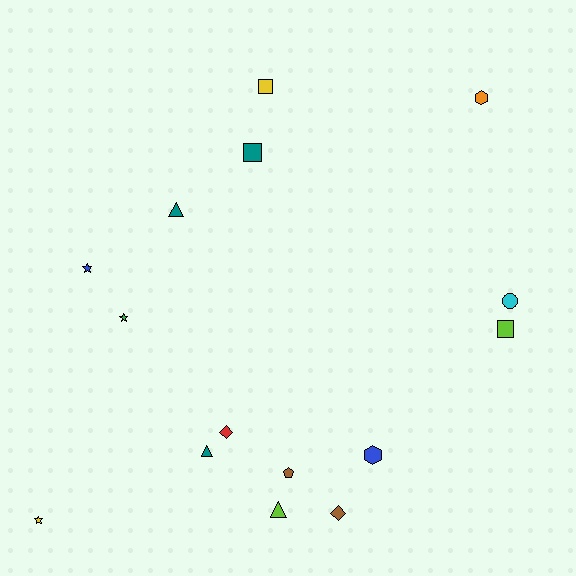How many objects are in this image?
There are 15 objects.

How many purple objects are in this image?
There are no purple objects.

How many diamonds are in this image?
There are 2 diamonds.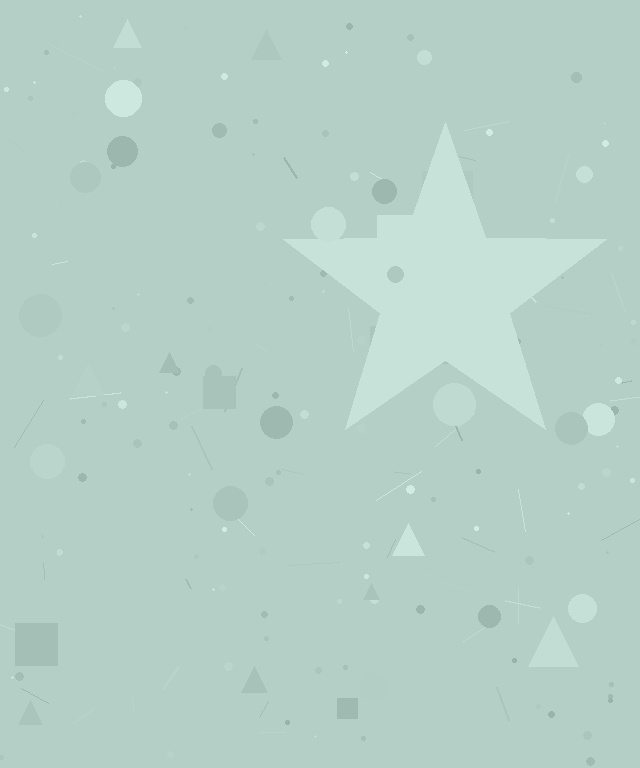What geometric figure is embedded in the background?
A star is embedded in the background.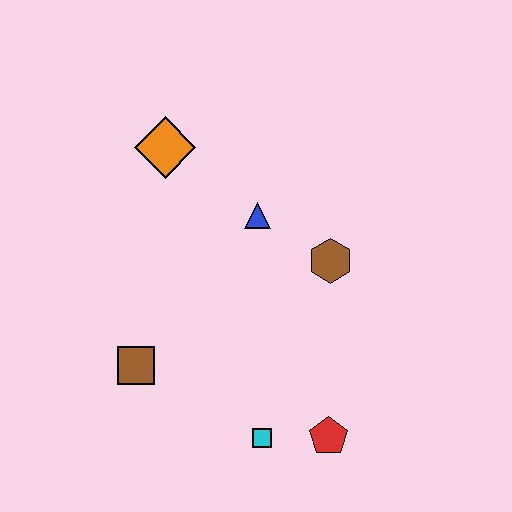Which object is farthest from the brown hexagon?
The brown square is farthest from the brown hexagon.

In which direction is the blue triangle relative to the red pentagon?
The blue triangle is above the red pentagon.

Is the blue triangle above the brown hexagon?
Yes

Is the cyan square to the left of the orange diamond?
No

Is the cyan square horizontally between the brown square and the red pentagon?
Yes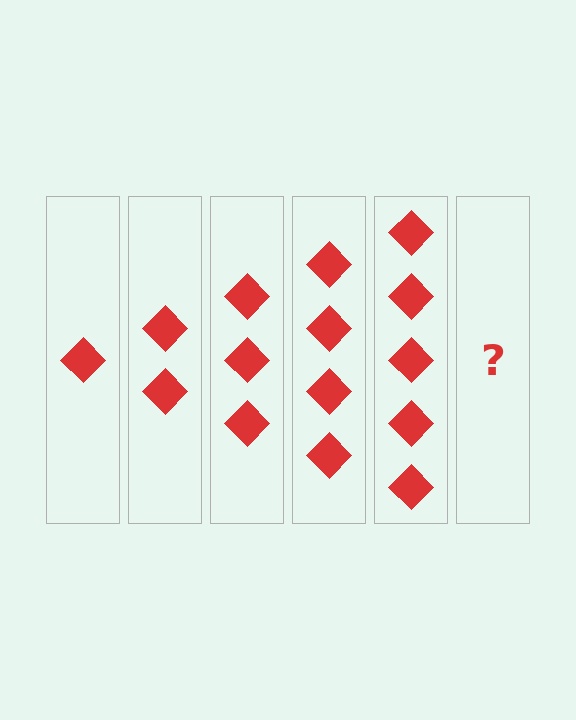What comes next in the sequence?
The next element should be 6 diamonds.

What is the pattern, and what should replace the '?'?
The pattern is that each step adds one more diamond. The '?' should be 6 diamonds.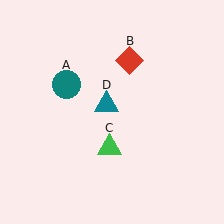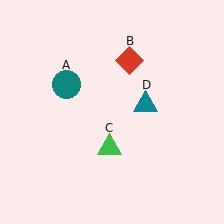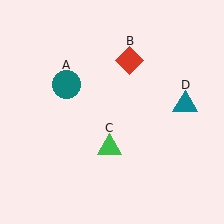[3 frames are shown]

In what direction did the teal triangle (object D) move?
The teal triangle (object D) moved right.